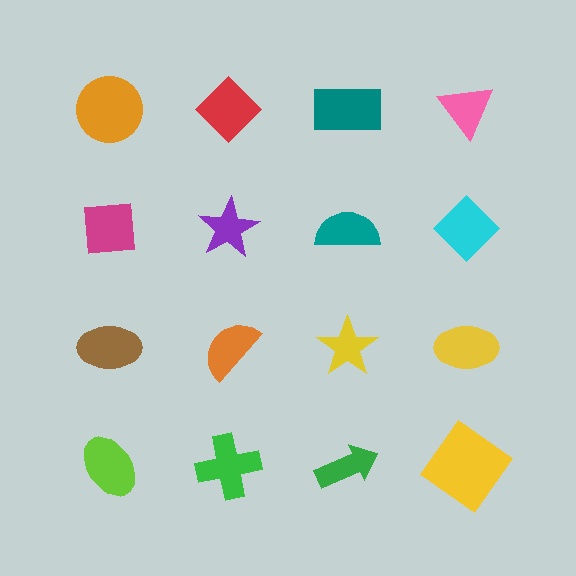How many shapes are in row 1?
4 shapes.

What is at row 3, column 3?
A yellow star.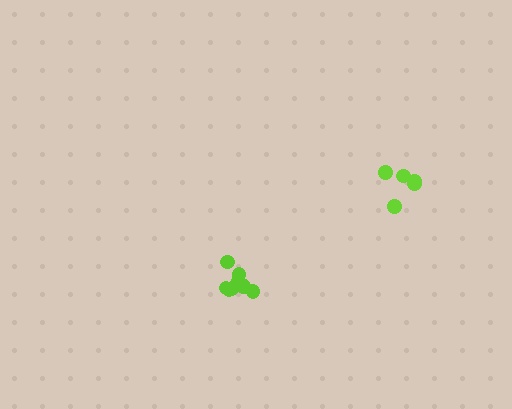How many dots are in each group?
Group 1: 9 dots, Group 2: 5 dots (14 total).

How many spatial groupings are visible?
There are 2 spatial groupings.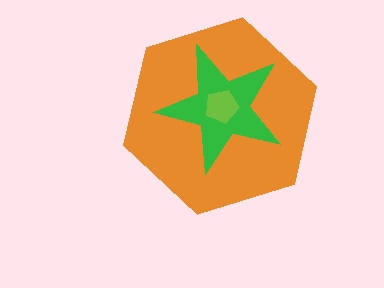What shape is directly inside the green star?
The lime pentagon.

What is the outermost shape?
The orange hexagon.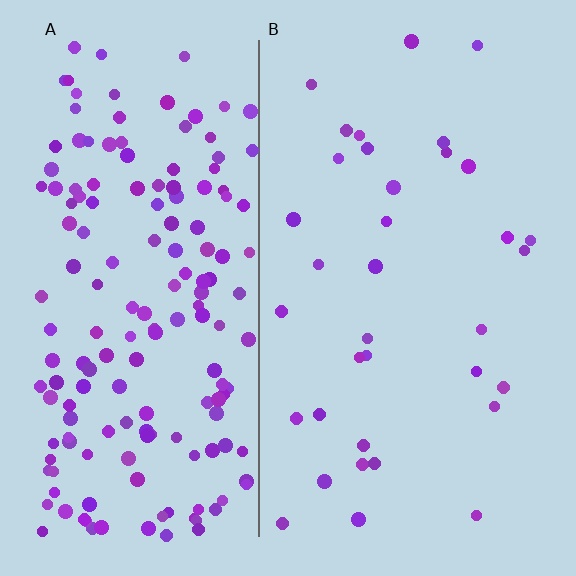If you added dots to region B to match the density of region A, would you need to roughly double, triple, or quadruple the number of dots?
Approximately quadruple.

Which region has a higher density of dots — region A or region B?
A (the left).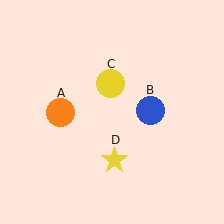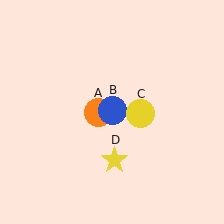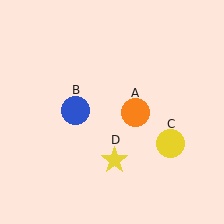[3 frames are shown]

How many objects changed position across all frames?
3 objects changed position: orange circle (object A), blue circle (object B), yellow circle (object C).